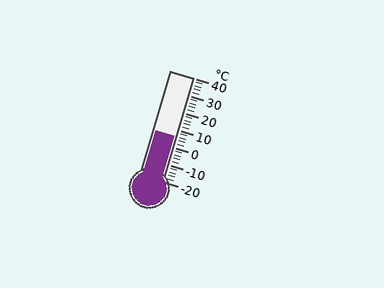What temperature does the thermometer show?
The thermometer shows approximately 6°C.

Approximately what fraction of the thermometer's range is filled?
The thermometer is filled to approximately 45% of its range.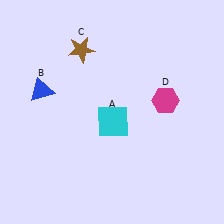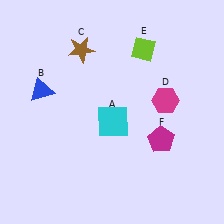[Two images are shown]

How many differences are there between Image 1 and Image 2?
There are 2 differences between the two images.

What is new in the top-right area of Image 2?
A lime diamond (E) was added in the top-right area of Image 2.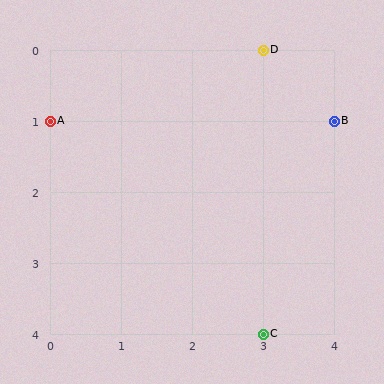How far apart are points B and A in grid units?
Points B and A are 4 columns apart.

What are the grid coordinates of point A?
Point A is at grid coordinates (0, 1).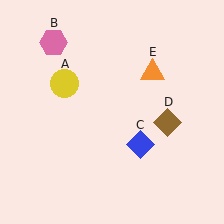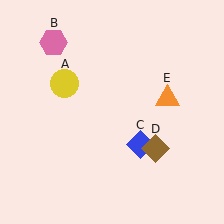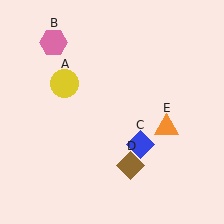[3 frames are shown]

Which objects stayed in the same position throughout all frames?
Yellow circle (object A) and pink hexagon (object B) and blue diamond (object C) remained stationary.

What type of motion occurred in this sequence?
The brown diamond (object D), orange triangle (object E) rotated clockwise around the center of the scene.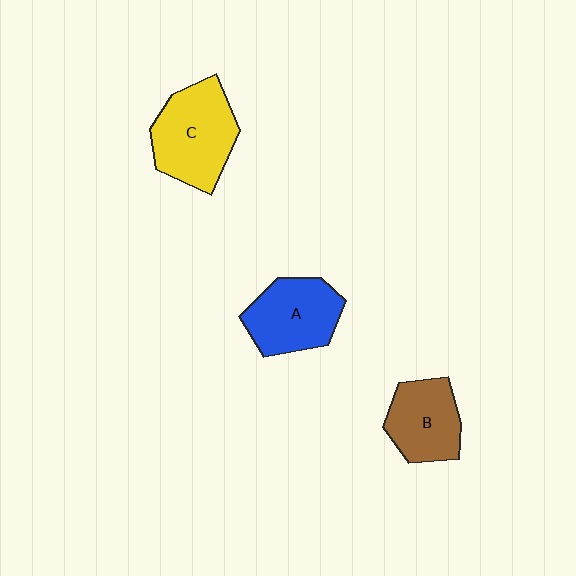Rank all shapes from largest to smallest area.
From largest to smallest: C (yellow), A (blue), B (brown).